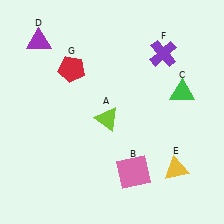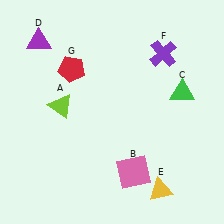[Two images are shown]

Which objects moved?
The objects that moved are: the lime triangle (A), the yellow triangle (E).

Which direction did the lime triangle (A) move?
The lime triangle (A) moved left.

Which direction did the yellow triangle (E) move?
The yellow triangle (E) moved down.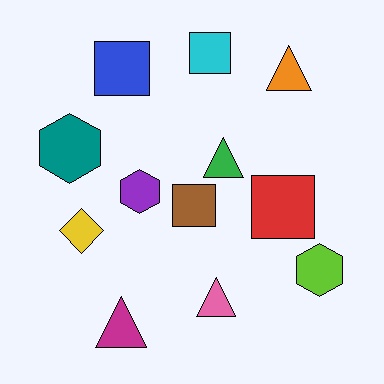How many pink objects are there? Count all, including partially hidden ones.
There is 1 pink object.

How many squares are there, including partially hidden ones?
There are 4 squares.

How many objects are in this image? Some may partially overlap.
There are 12 objects.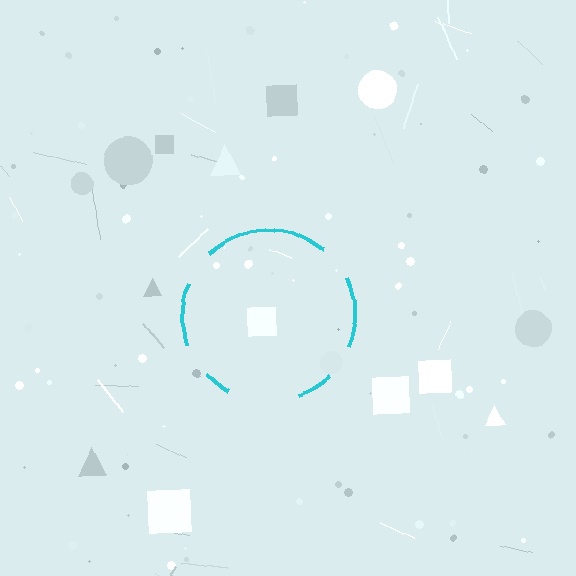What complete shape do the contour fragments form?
The contour fragments form a circle.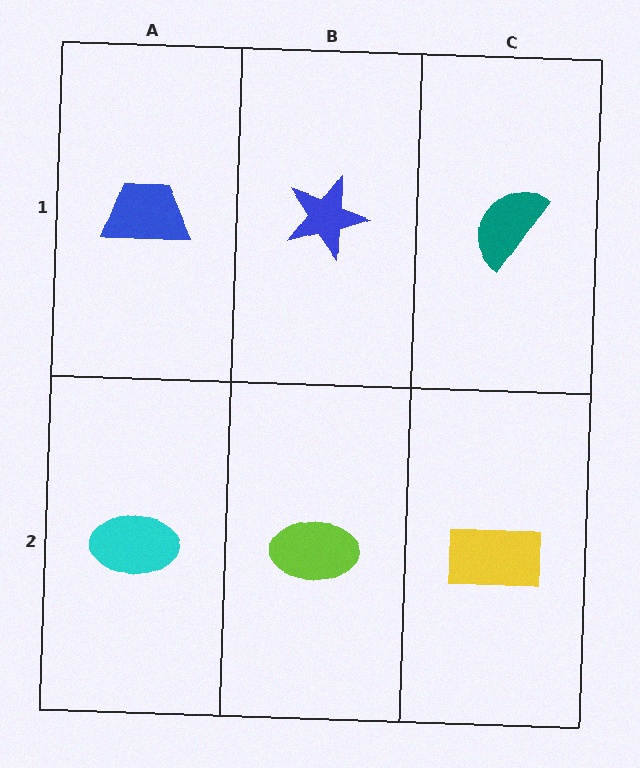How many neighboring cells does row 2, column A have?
2.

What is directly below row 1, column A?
A cyan ellipse.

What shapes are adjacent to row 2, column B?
A blue star (row 1, column B), a cyan ellipse (row 2, column A), a yellow rectangle (row 2, column C).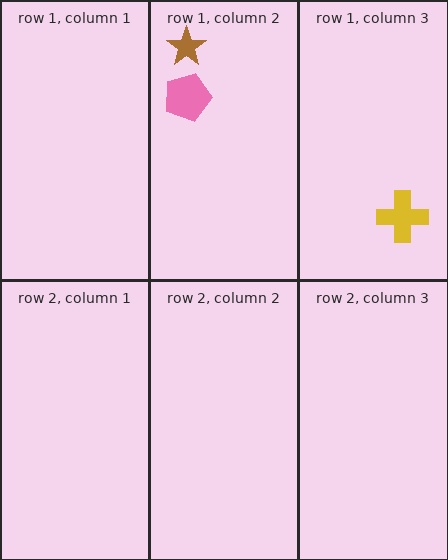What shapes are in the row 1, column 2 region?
The pink pentagon, the brown star.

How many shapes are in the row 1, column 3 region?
1.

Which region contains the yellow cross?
The row 1, column 3 region.